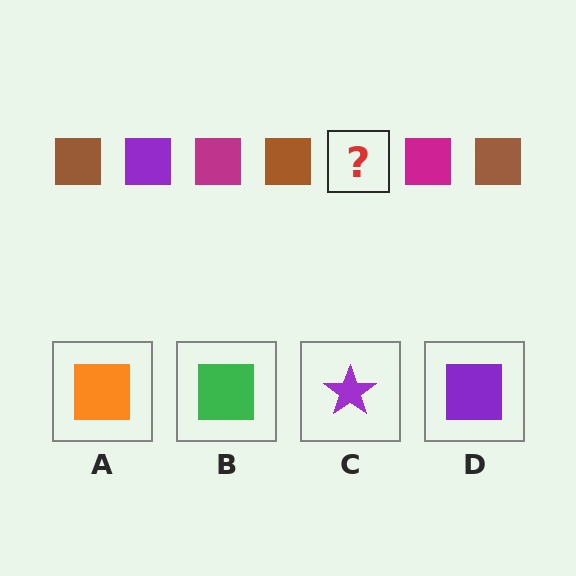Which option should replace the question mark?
Option D.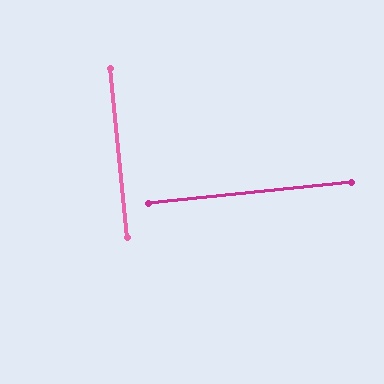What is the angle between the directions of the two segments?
Approximately 90 degrees.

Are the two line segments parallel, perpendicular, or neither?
Perpendicular — they meet at approximately 90°.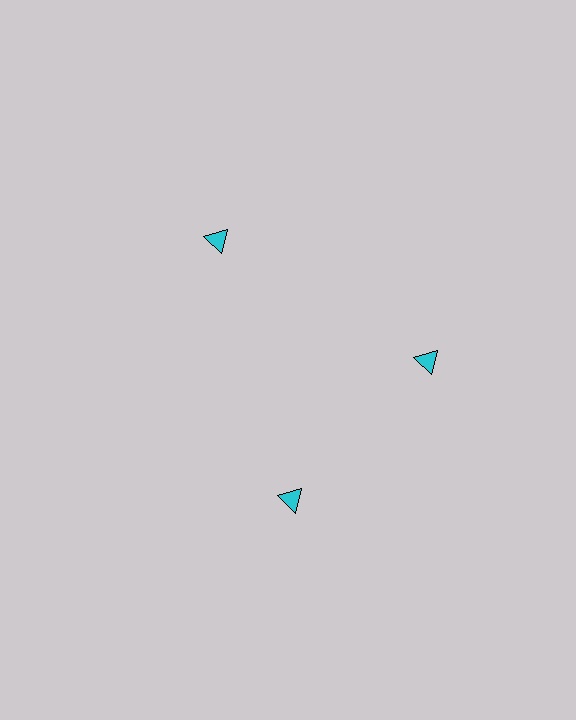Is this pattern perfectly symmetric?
No. The 3 cyan triangles are arranged in a ring, but one element near the 7 o'clock position is rotated out of alignment along the ring, breaking the 3-fold rotational symmetry.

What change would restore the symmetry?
The symmetry would be restored by rotating it back into even spacing with its neighbors so that all 3 triangles sit at equal angles and equal distance from the center.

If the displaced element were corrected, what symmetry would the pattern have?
It would have 3-fold rotational symmetry — the pattern would map onto itself every 120 degrees.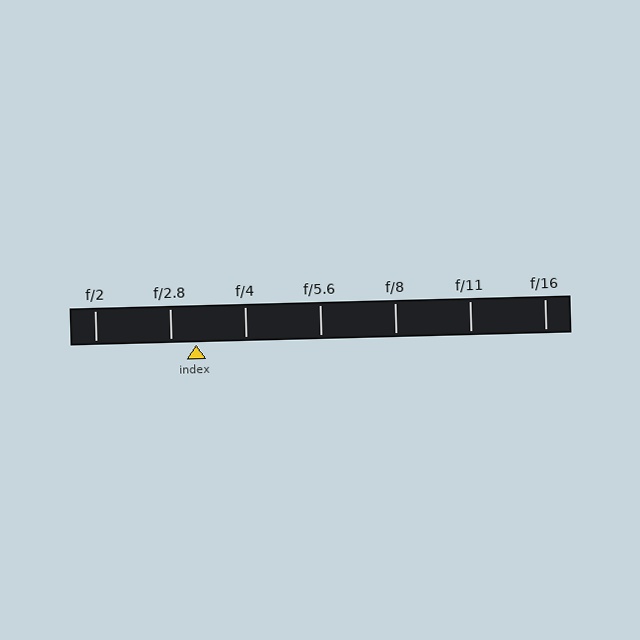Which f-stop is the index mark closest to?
The index mark is closest to f/2.8.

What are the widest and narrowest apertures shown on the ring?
The widest aperture shown is f/2 and the narrowest is f/16.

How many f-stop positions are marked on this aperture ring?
There are 7 f-stop positions marked.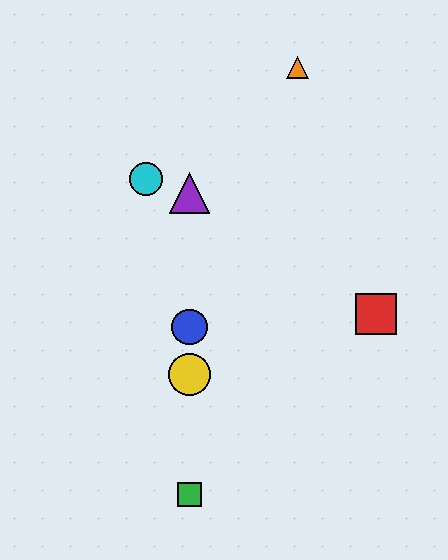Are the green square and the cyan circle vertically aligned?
No, the green square is at x≈189 and the cyan circle is at x≈146.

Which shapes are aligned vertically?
The blue circle, the green square, the yellow circle, the purple triangle are aligned vertically.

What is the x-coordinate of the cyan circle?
The cyan circle is at x≈146.